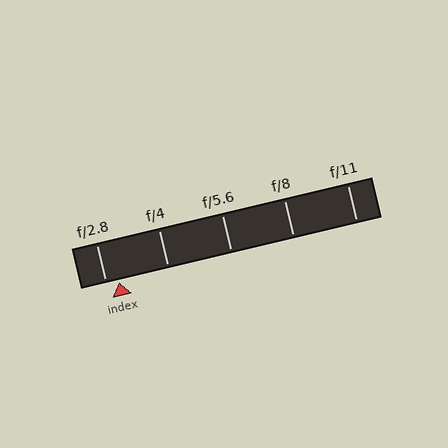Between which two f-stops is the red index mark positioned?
The index mark is between f/2.8 and f/4.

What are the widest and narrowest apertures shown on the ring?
The widest aperture shown is f/2.8 and the narrowest is f/11.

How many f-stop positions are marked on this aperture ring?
There are 5 f-stop positions marked.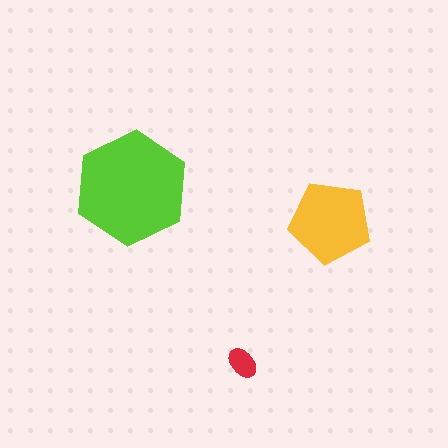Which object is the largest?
The lime hexagon.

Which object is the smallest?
The red ellipse.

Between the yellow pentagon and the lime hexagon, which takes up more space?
The lime hexagon.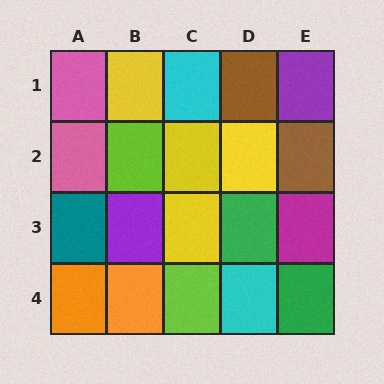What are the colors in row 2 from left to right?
Pink, lime, yellow, yellow, brown.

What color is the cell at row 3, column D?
Green.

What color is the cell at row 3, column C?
Yellow.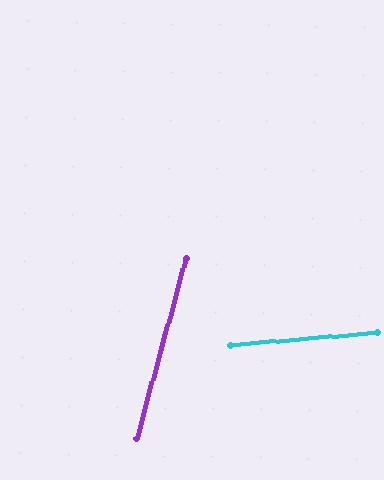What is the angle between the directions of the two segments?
Approximately 70 degrees.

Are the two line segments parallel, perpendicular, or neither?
Neither parallel nor perpendicular — they differ by about 70°.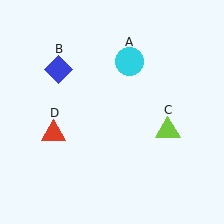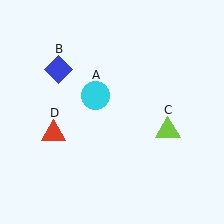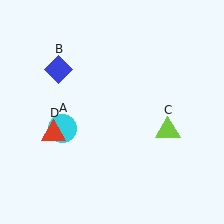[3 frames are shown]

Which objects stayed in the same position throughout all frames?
Blue diamond (object B) and lime triangle (object C) and red triangle (object D) remained stationary.